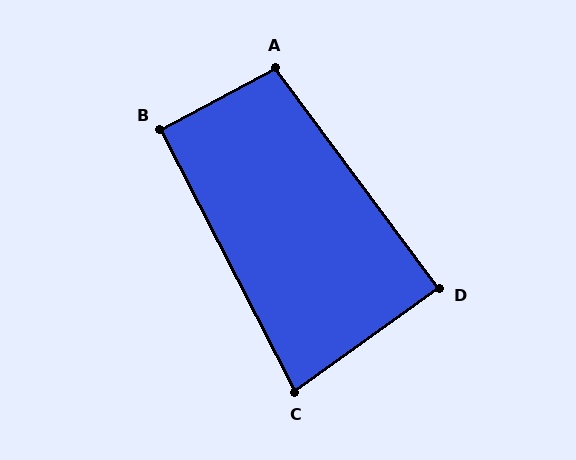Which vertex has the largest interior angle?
A, at approximately 99 degrees.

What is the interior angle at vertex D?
Approximately 89 degrees (approximately right).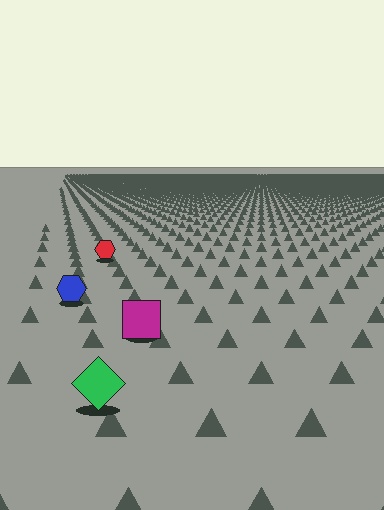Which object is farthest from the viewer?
The red hexagon is farthest from the viewer. It appears smaller and the ground texture around it is denser.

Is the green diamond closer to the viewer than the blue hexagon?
Yes. The green diamond is closer — you can tell from the texture gradient: the ground texture is coarser near it.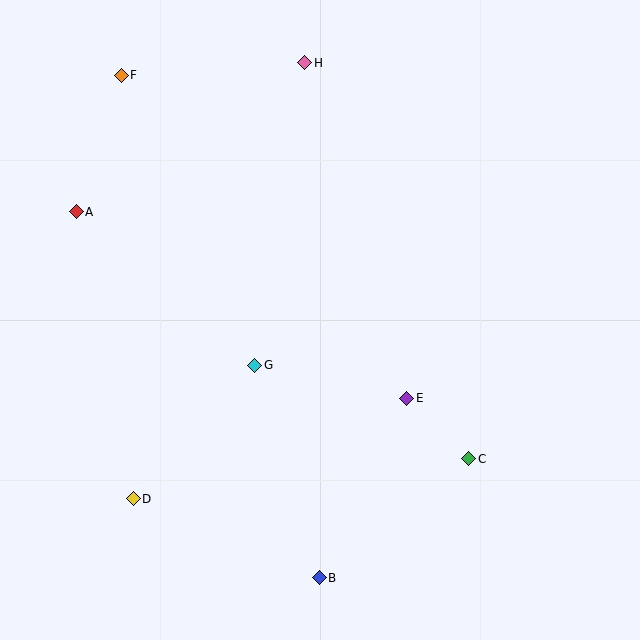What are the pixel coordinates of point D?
Point D is at (133, 499).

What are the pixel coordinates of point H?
Point H is at (305, 63).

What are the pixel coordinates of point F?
Point F is at (121, 75).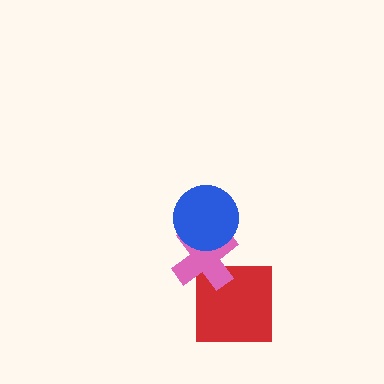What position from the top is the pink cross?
The pink cross is 2nd from the top.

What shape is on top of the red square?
The pink cross is on top of the red square.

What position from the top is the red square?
The red square is 3rd from the top.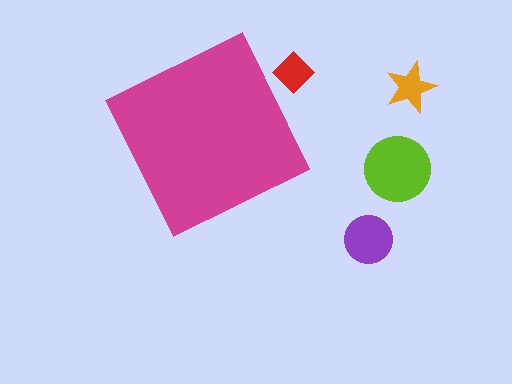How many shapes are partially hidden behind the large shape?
1 shape is partially hidden.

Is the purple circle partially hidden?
No, the purple circle is fully visible.